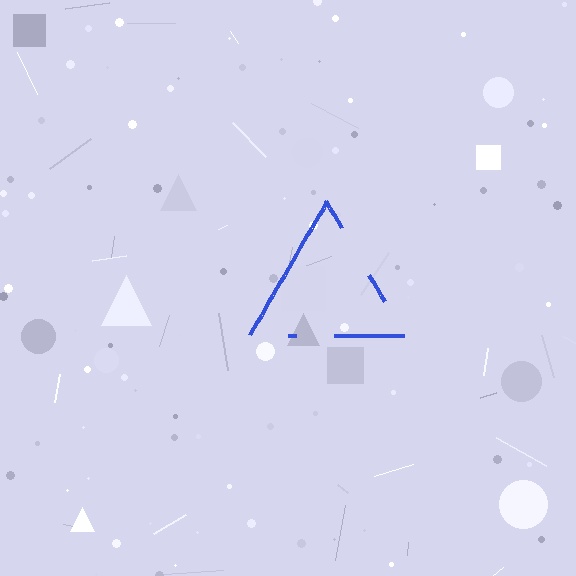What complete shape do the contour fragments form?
The contour fragments form a triangle.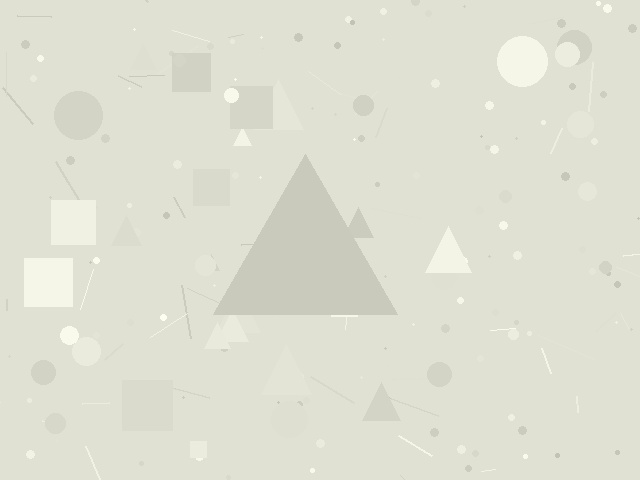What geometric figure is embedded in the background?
A triangle is embedded in the background.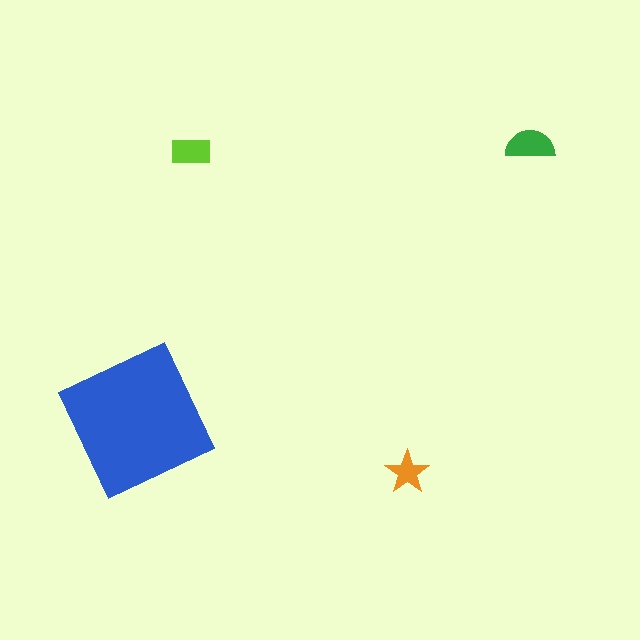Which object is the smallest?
The orange star.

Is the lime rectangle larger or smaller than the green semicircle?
Smaller.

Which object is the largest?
The blue square.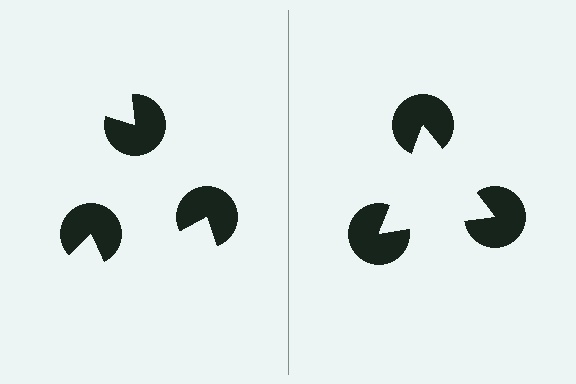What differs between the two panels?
The pac-man discs are positioned identically on both sides; only the wedge orientations differ. On the right they align to a triangle; on the left they are misaligned.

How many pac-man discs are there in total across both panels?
6 — 3 on each side.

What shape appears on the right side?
An illusory triangle.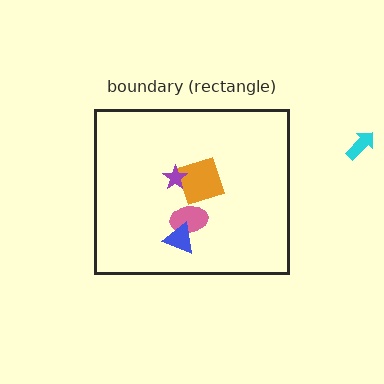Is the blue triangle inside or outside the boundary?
Inside.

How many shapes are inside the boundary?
4 inside, 1 outside.